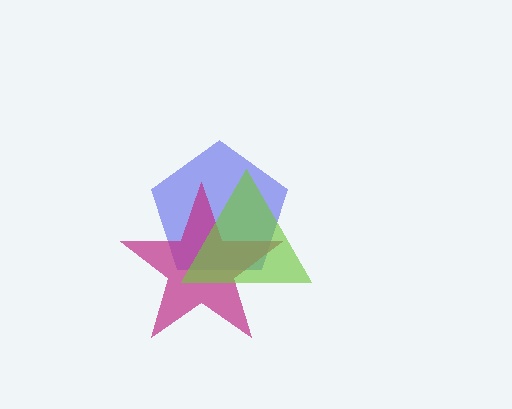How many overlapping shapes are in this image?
There are 3 overlapping shapes in the image.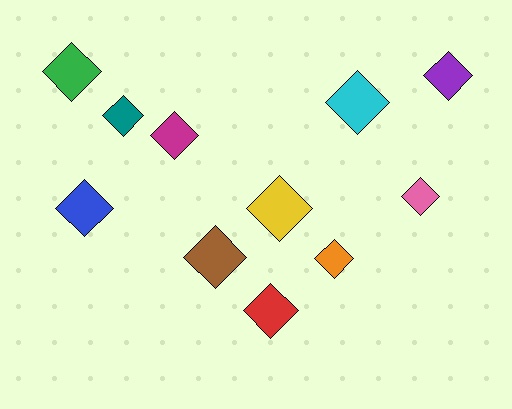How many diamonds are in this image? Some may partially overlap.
There are 11 diamonds.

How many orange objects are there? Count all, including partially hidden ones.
There is 1 orange object.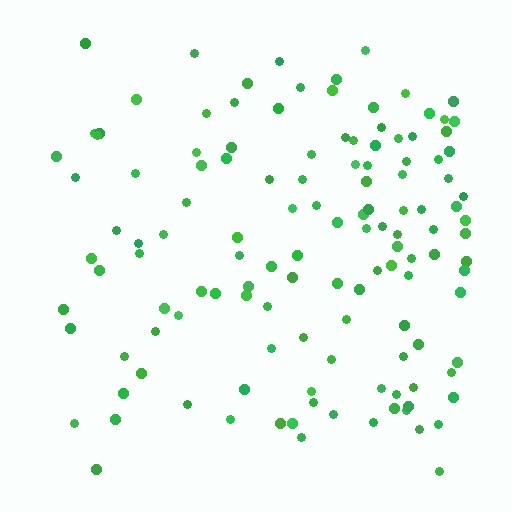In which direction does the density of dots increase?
From left to right, with the right side densest.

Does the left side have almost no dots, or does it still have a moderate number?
Still a moderate number, just noticeably fewer than the right.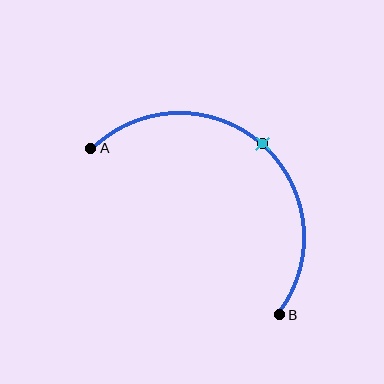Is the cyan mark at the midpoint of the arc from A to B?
Yes. The cyan mark lies on the arc at equal arc-length from both A and B — it is the arc midpoint.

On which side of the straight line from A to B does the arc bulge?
The arc bulges above and to the right of the straight line connecting A and B.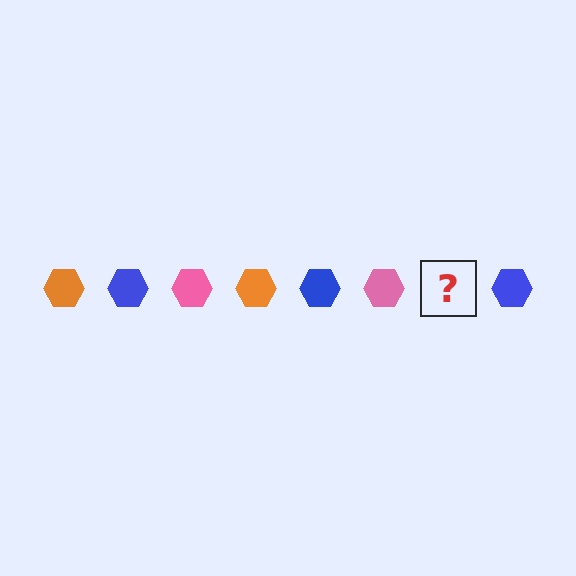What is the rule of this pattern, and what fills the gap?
The rule is that the pattern cycles through orange, blue, pink hexagons. The gap should be filled with an orange hexagon.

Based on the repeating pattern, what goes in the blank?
The blank should be an orange hexagon.